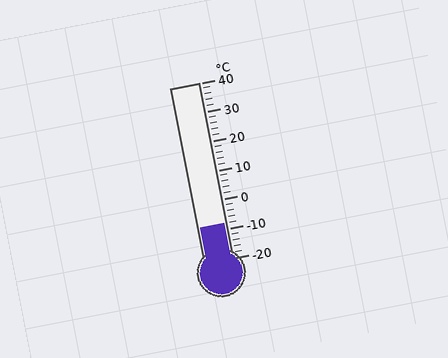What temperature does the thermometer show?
The thermometer shows approximately -8°C.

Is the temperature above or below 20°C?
The temperature is below 20°C.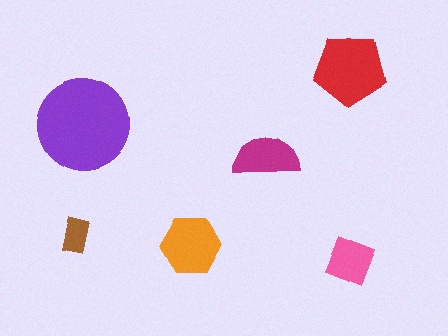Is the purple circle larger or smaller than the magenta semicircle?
Larger.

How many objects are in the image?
There are 6 objects in the image.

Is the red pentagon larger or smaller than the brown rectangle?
Larger.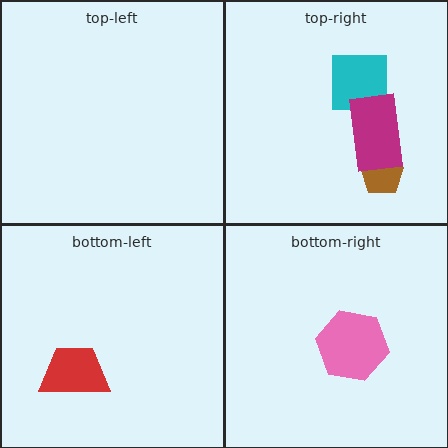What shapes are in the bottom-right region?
The teal ellipse, the pink hexagon.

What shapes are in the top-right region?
The brown pentagon, the cyan square, the magenta rectangle.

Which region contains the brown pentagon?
The top-right region.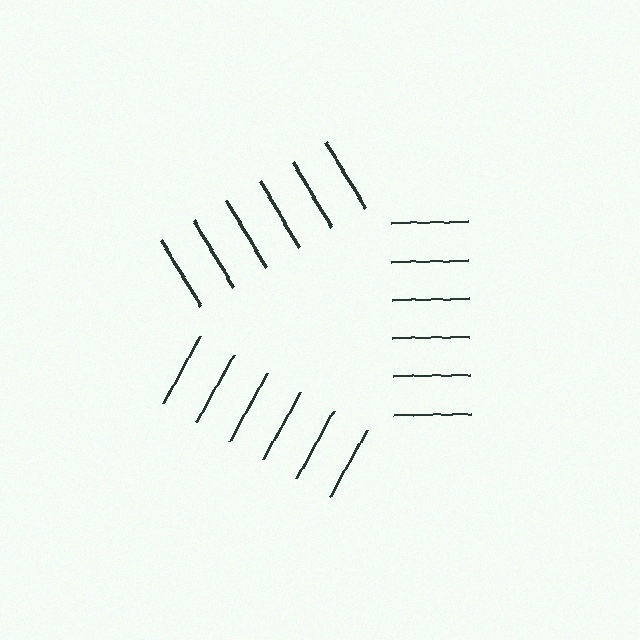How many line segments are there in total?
18 — 6 along each of the 3 edges.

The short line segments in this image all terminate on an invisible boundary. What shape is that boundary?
An illusory triangle — the line segments terminate on its edges but no continuous stroke is drawn.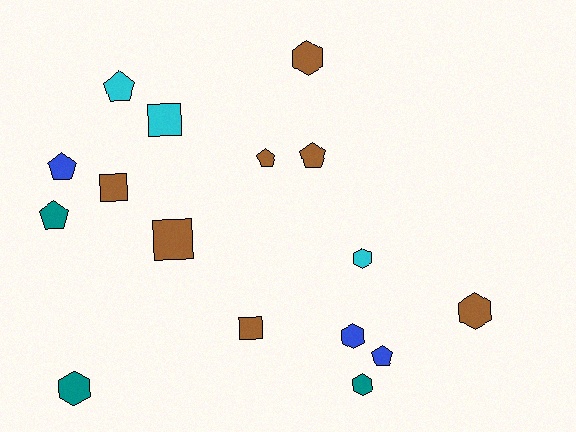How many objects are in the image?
There are 16 objects.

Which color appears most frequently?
Brown, with 7 objects.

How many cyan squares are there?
There is 1 cyan square.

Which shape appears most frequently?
Hexagon, with 6 objects.